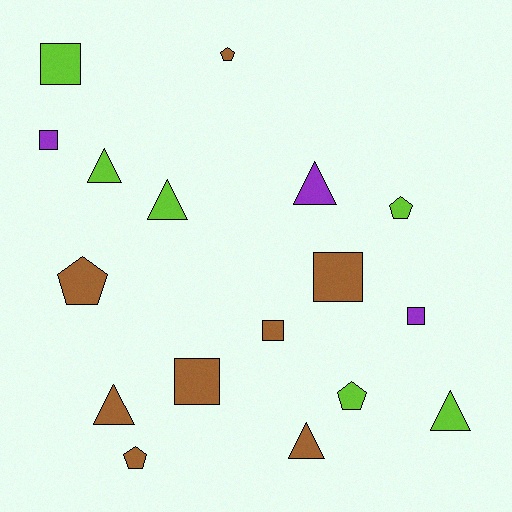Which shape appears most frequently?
Square, with 6 objects.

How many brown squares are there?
There are 3 brown squares.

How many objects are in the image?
There are 17 objects.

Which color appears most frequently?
Brown, with 8 objects.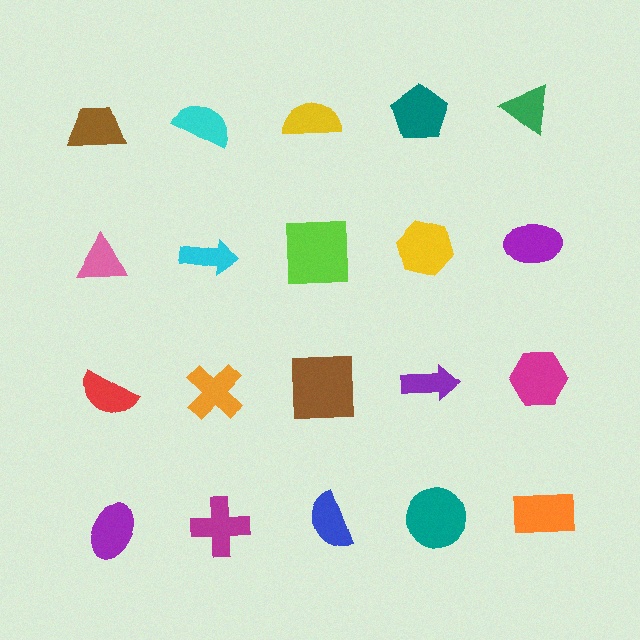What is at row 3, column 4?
A purple arrow.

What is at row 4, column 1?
A purple ellipse.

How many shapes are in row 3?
5 shapes.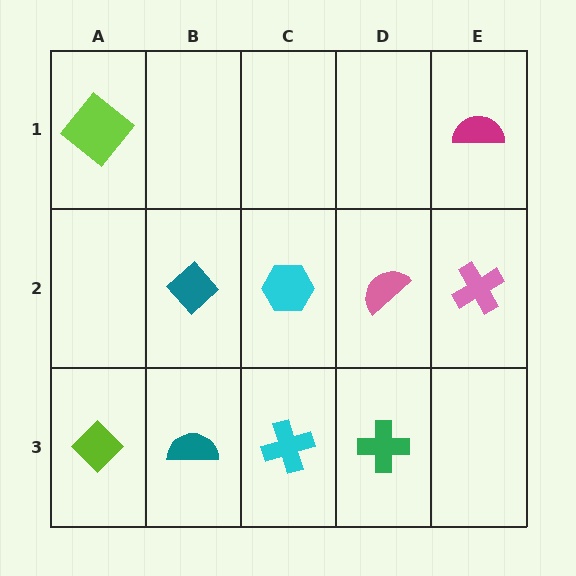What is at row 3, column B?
A teal semicircle.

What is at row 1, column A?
A lime diamond.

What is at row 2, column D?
A pink semicircle.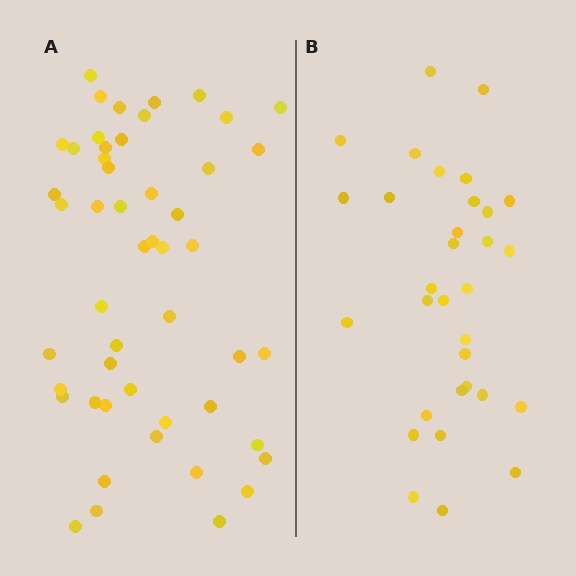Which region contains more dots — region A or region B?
Region A (the left region) has more dots.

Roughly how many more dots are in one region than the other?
Region A has approximately 20 more dots than region B.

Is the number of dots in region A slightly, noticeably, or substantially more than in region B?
Region A has substantially more. The ratio is roughly 1.6 to 1.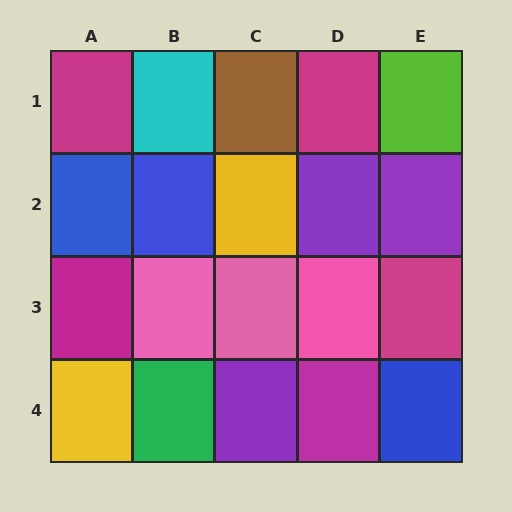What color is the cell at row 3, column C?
Pink.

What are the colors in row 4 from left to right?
Yellow, green, purple, magenta, blue.